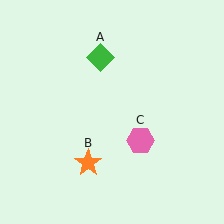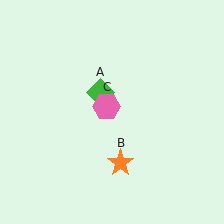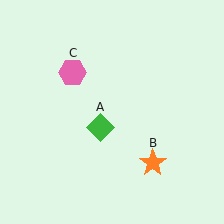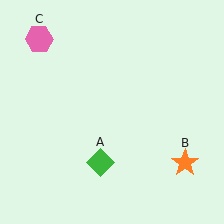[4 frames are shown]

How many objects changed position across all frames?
3 objects changed position: green diamond (object A), orange star (object B), pink hexagon (object C).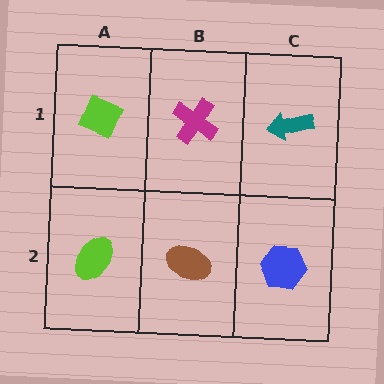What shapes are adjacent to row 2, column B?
A magenta cross (row 1, column B), a lime ellipse (row 2, column A), a blue hexagon (row 2, column C).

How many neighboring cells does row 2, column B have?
3.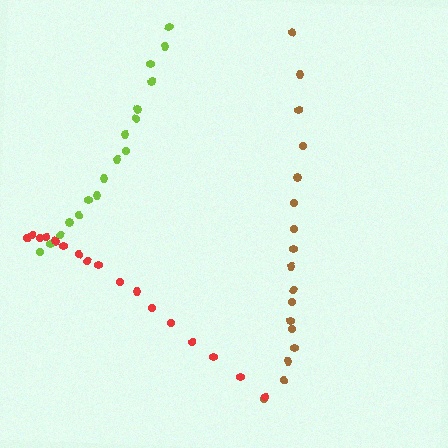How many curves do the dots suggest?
There are 3 distinct paths.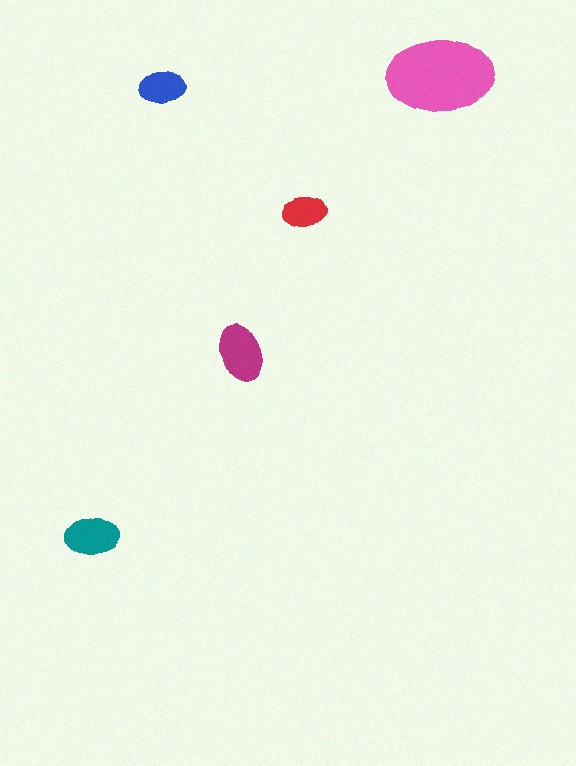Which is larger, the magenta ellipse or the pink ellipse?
The pink one.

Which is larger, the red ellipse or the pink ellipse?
The pink one.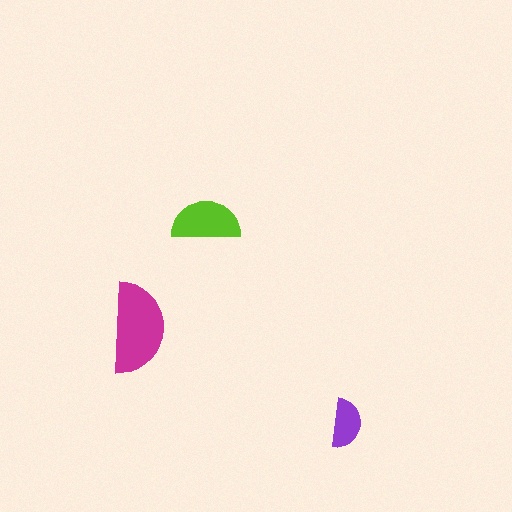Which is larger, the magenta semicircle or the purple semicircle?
The magenta one.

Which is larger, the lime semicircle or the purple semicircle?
The lime one.